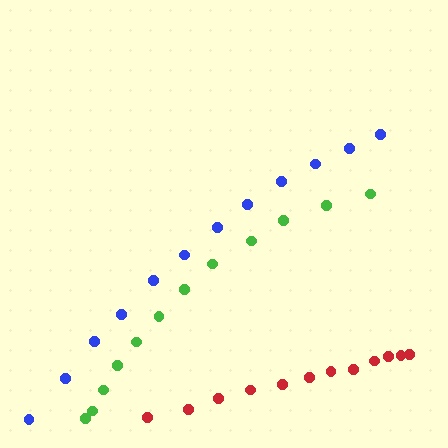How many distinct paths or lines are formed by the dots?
There are 3 distinct paths.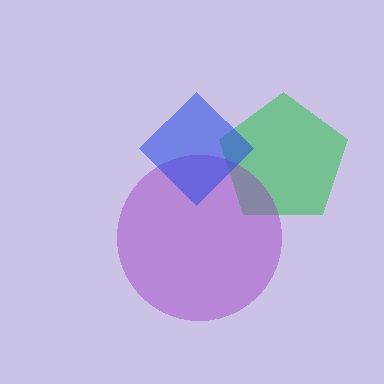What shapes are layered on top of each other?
The layered shapes are: a green pentagon, a purple circle, a blue diamond.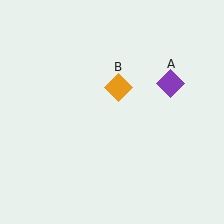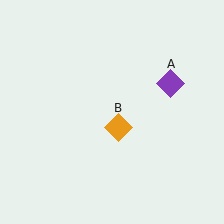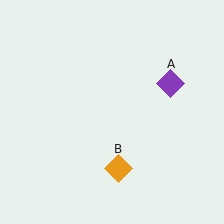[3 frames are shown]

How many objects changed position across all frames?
1 object changed position: orange diamond (object B).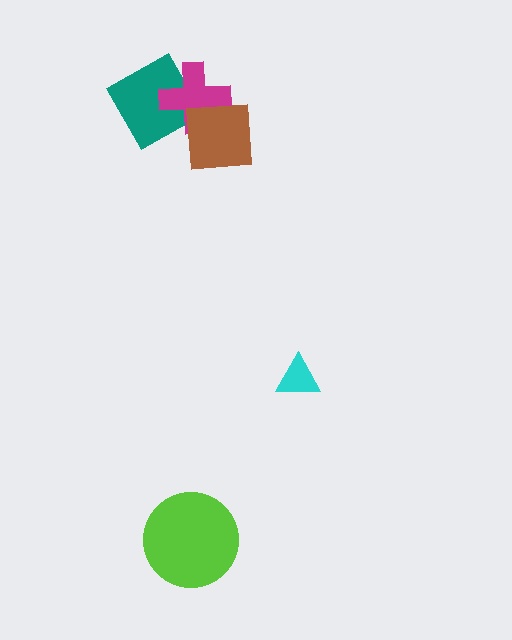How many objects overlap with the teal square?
1 object overlaps with the teal square.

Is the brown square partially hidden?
No, no other shape covers it.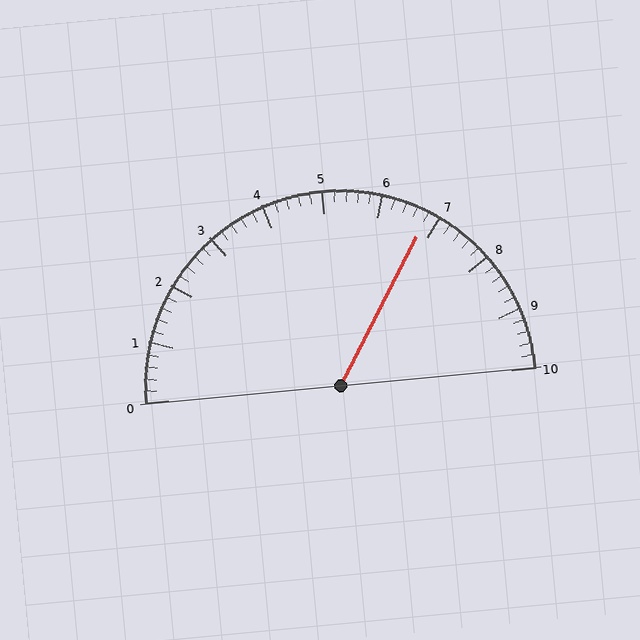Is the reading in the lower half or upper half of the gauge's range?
The reading is in the upper half of the range (0 to 10).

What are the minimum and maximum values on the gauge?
The gauge ranges from 0 to 10.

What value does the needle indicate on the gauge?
The needle indicates approximately 6.8.